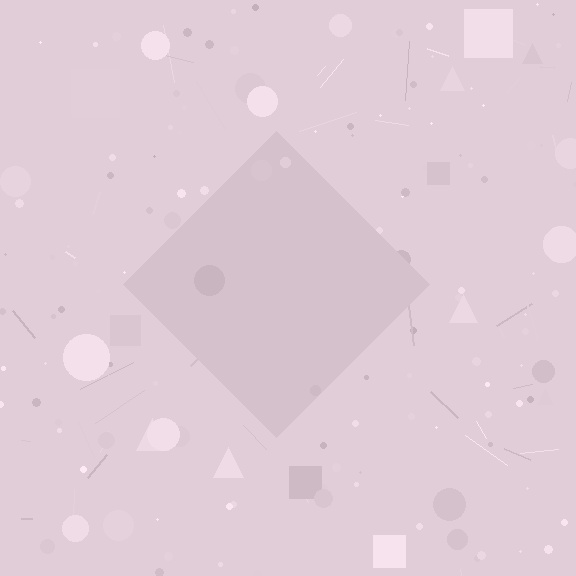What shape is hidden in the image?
A diamond is hidden in the image.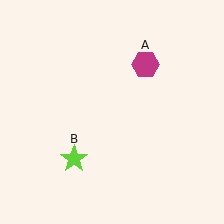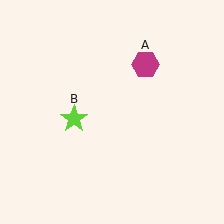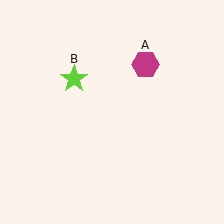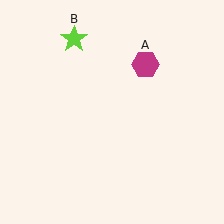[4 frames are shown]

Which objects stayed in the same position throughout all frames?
Magenta hexagon (object A) remained stationary.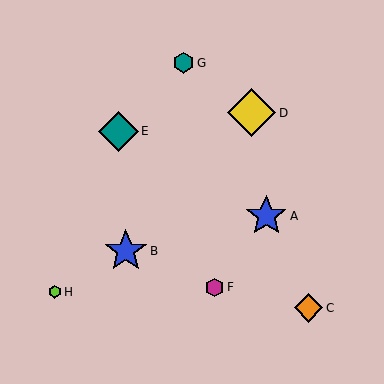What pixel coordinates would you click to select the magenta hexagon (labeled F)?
Click at (215, 287) to select the magenta hexagon F.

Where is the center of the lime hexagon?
The center of the lime hexagon is at (55, 292).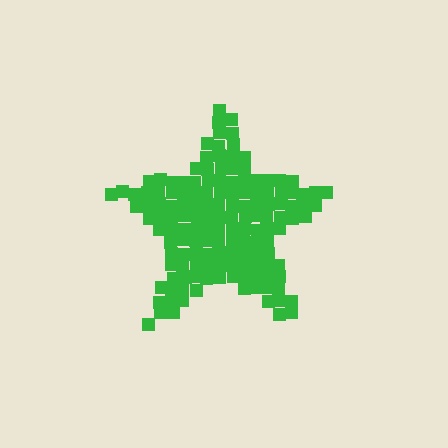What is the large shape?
The large shape is a star.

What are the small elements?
The small elements are squares.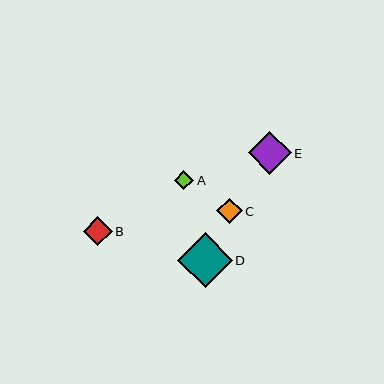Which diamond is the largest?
Diamond D is the largest with a size of approximately 55 pixels.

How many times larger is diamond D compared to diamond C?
Diamond D is approximately 2.2 times the size of diamond C.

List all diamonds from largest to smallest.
From largest to smallest: D, E, B, C, A.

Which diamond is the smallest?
Diamond A is the smallest with a size of approximately 19 pixels.